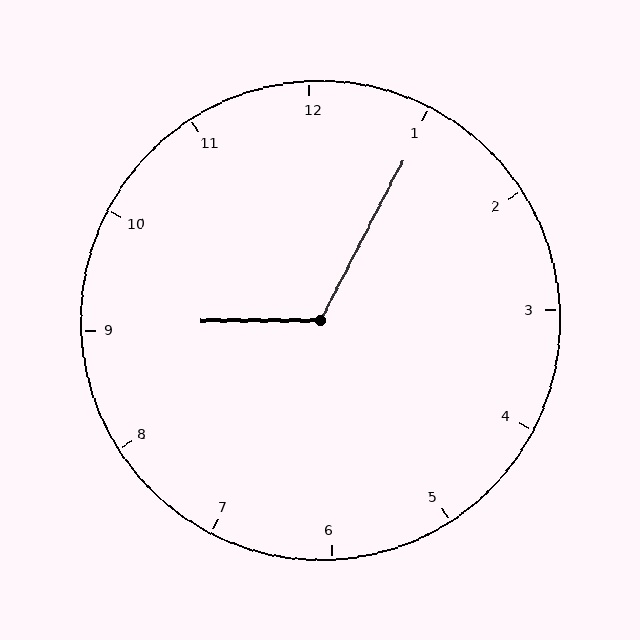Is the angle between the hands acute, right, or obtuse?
It is obtuse.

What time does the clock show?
9:05.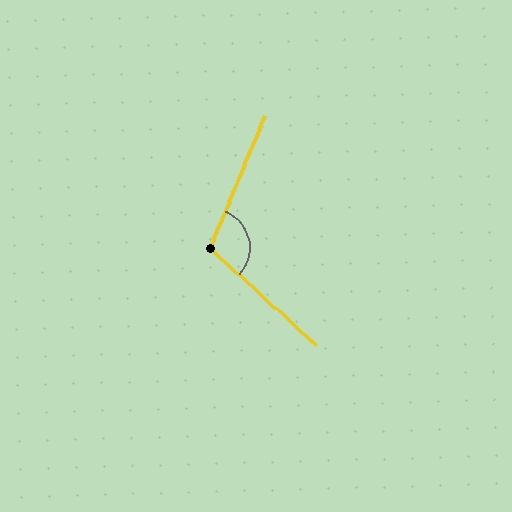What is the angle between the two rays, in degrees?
Approximately 110 degrees.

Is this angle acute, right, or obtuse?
It is obtuse.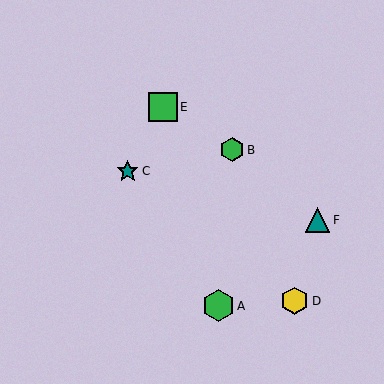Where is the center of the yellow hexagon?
The center of the yellow hexagon is at (295, 301).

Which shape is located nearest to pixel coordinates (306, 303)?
The yellow hexagon (labeled D) at (295, 301) is nearest to that location.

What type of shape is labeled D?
Shape D is a yellow hexagon.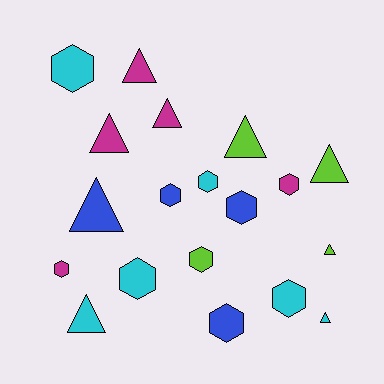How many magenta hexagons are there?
There are 2 magenta hexagons.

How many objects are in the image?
There are 19 objects.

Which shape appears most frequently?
Hexagon, with 10 objects.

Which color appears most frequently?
Cyan, with 6 objects.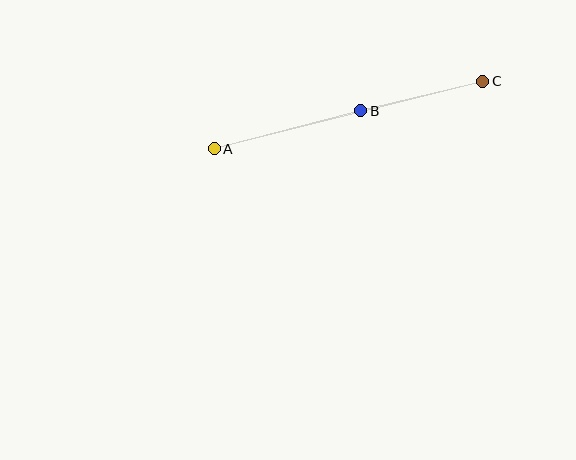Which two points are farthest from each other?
Points A and C are farthest from each other.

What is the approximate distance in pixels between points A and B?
The distance between A and B is approximately 151 pixels.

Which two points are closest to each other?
Points B and C are closest to each other.